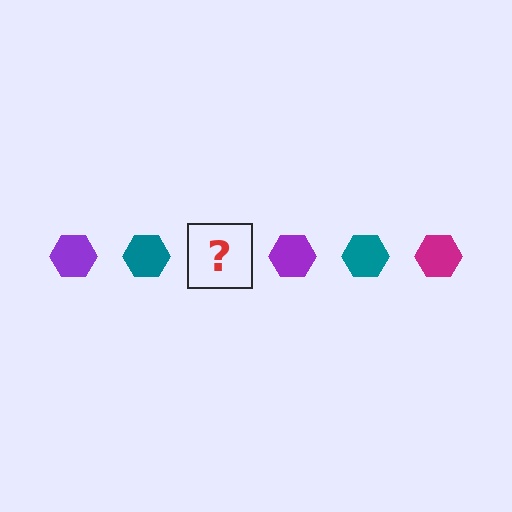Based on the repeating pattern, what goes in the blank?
The blank should be a magenta hexagon.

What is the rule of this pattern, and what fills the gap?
The rule is that the pattern cycles through purple, teal, magenta hexagons. The gap should be filled with a magenta hexagon.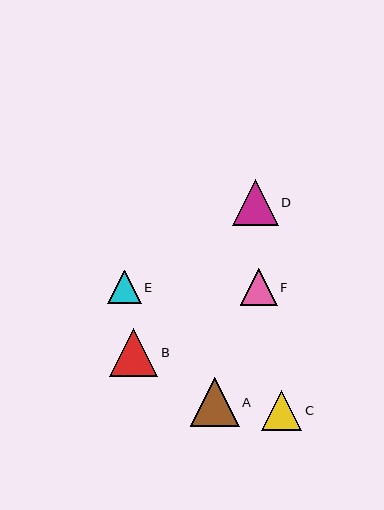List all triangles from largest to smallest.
From largest to smallest: A, B, D, C, F, E.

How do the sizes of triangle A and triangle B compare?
Triangle A and triangle B are approximately the same size.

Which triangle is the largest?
Triangle A is the largest with a size of approximately 49 pixels.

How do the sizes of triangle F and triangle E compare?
Triangle F and triangle E are approximately the same size.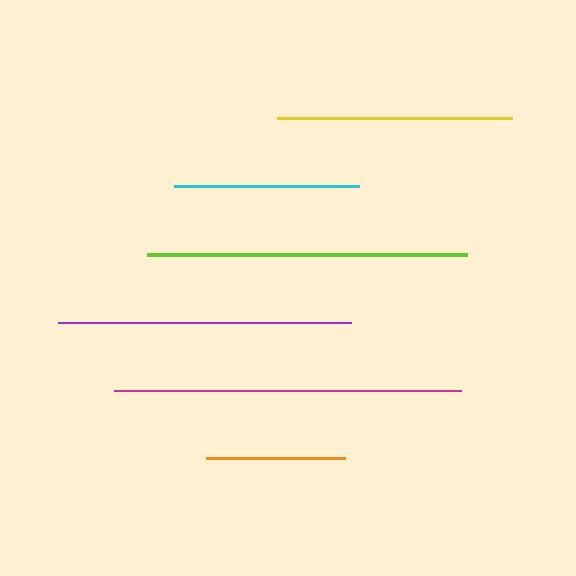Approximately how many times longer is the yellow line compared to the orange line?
The yellow line is approximately 1.7 times the length of the orange line.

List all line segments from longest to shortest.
From longest to shortest: magenta, lime, purple, yellow, cyan, orange.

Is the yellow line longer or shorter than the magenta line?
The magenta line is longer than the yellow line.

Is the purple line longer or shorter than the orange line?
The purple line is longer than the orange line.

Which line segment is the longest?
The magenta line is the longest at approximately 348 pixels.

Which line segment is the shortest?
The orange line is the shortest at approximately 139 pixels.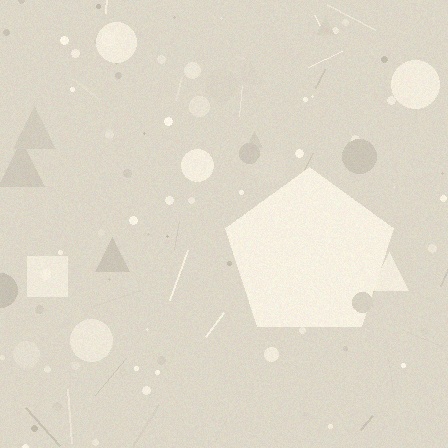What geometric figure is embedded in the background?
A pentagon is embedded in the background.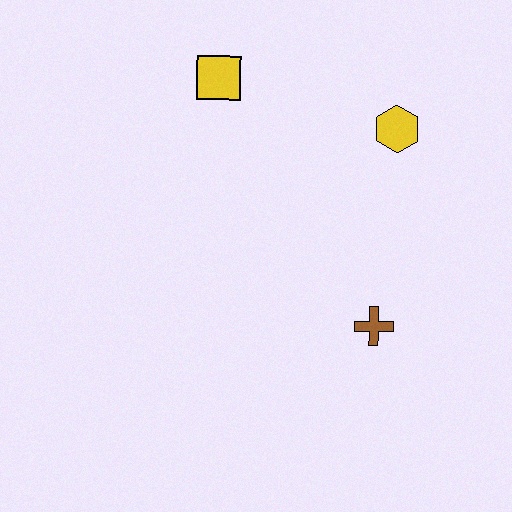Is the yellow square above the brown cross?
Yes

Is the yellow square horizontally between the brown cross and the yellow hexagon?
No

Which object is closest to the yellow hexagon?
The yellow square is closest to the yellow hexagon.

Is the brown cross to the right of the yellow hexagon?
No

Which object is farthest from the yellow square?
The brown cross is farthest from the yellow square.